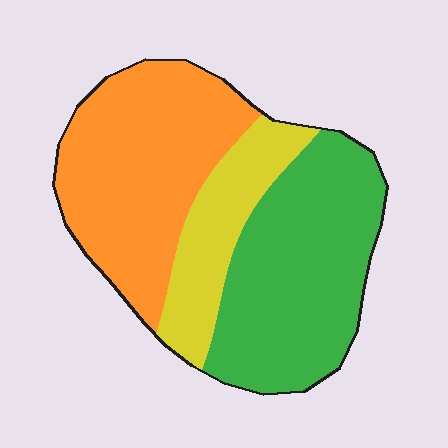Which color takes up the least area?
Yellow, at roughly 20%.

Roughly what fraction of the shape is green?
Green takes up between a quarter and a half of the shape.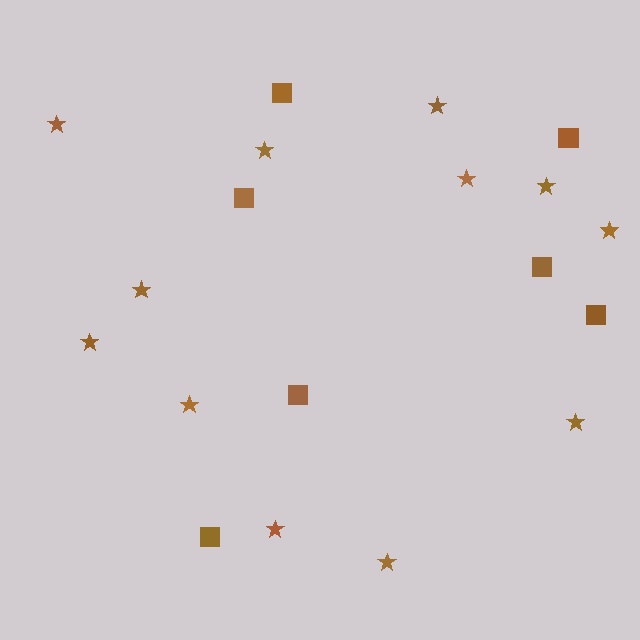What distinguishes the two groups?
There are 2 groups: one group of squares (7) and one group of stars (12).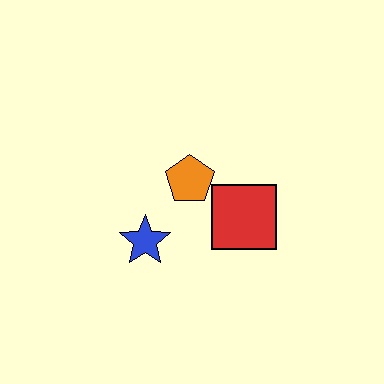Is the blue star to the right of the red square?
No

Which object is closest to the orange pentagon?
The red square is closest to the orange pentagon.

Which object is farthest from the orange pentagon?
The blue star is farthest from the orange pentagon.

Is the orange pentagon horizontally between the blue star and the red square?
Yes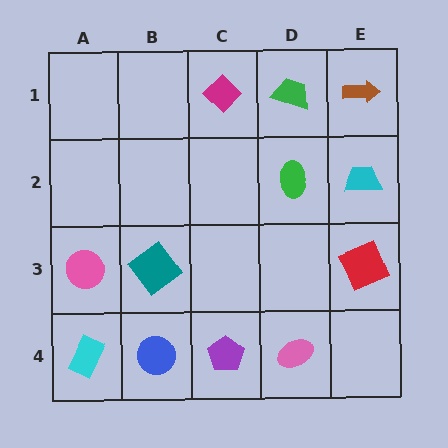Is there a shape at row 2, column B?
No, that cell is empty.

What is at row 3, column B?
A teal diamond.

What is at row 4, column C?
A purple pentagon.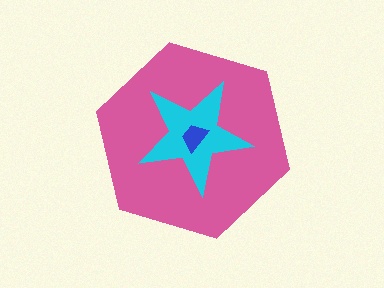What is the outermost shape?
The pink hexagon.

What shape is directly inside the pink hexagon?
The cyan star.